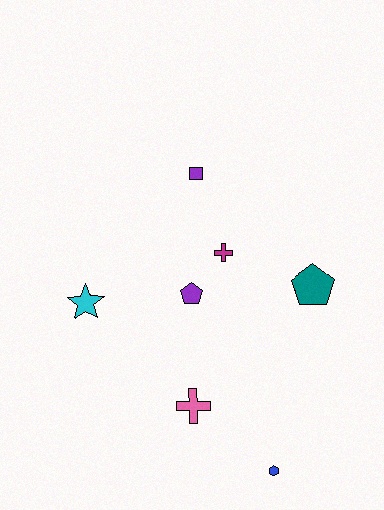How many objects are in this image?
There are 7 objects.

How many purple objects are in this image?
There are 2 purple objects.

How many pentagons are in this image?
There are 2 pentagons.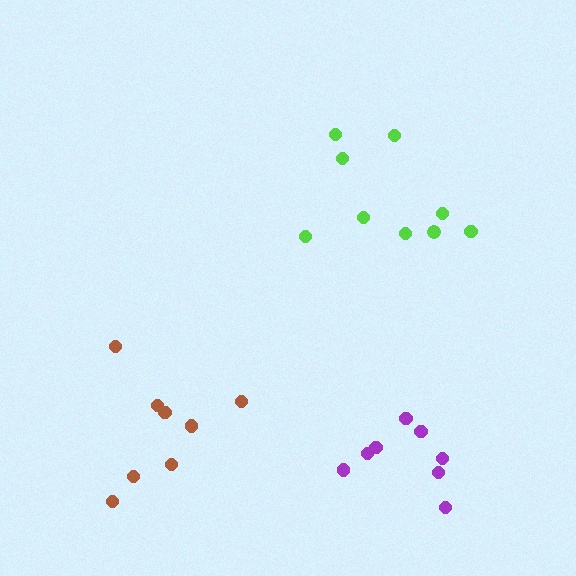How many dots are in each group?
Group 1: 9 dots, Group 2: 8 dots, Group 3: 8 dots (25 total).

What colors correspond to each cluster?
The clusters are colored: lime, brown, purple.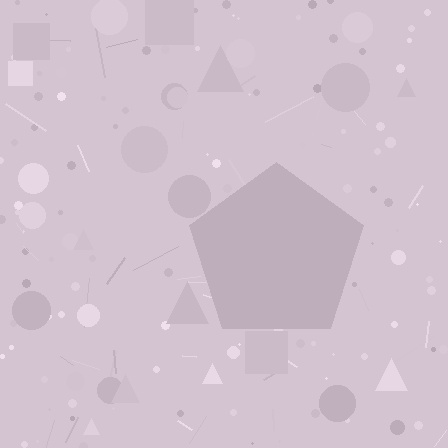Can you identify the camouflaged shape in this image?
The camouflaged shape is a pentagon.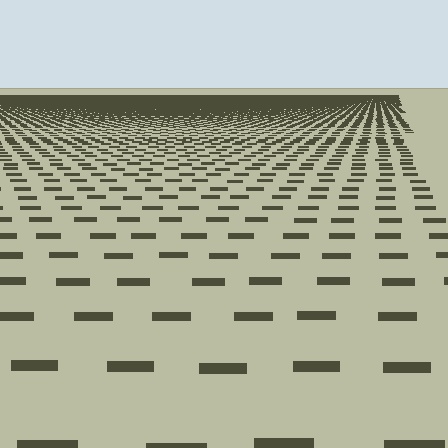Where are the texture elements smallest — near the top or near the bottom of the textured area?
Near the top.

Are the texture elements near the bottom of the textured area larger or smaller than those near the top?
Larger. Near the bottom, elements are closer to the viewer and appear at a bigger on-screen size.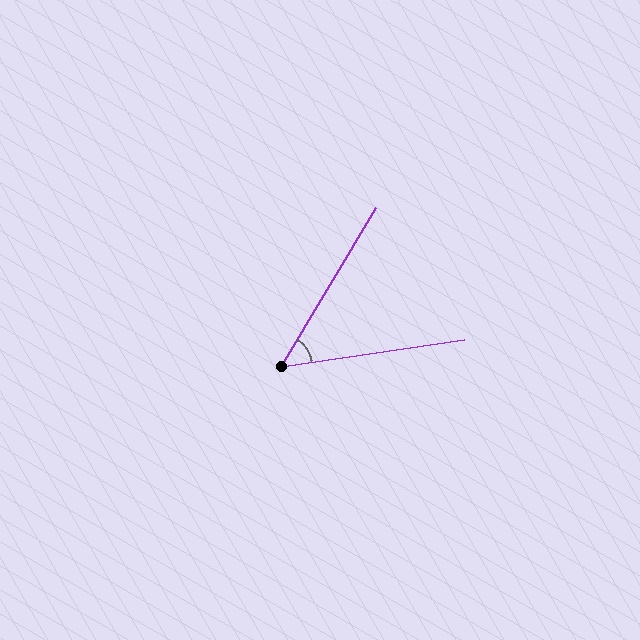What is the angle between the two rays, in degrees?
Approximately 51 degrees.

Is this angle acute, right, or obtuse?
It is acute.